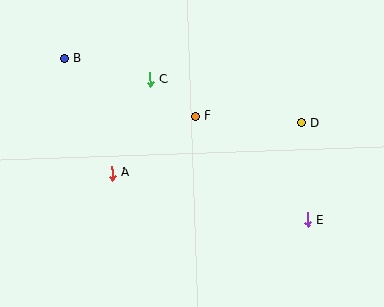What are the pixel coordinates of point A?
Point A is at (112, 173).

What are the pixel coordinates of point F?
Point F is at (195, 116).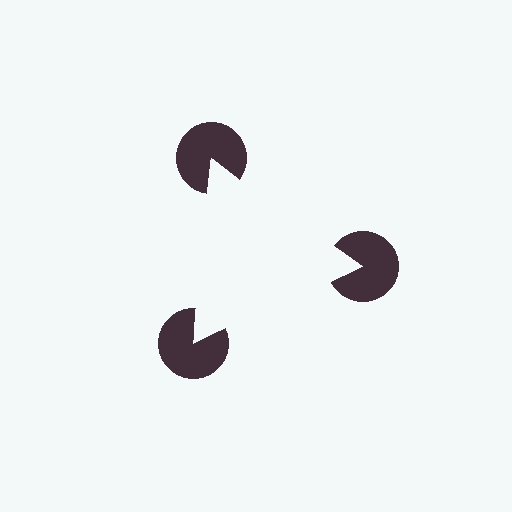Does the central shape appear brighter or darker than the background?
It typically appears slightly brighter than the background, even though no actual brightness change is drawn.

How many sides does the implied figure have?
3 sides.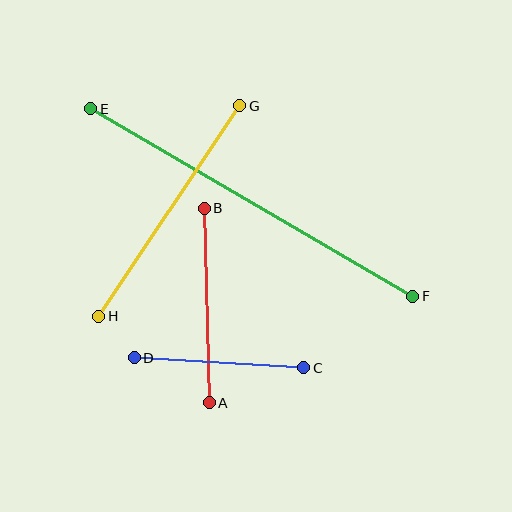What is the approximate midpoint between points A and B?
The midpoint is at approximately (207, 306) pixels.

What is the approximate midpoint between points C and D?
The midpoint is at approximately (219, 363) pixels.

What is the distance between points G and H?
The distance is approximately 254 pixels.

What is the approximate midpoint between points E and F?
The midpoint is at approximately (252, 203) pixels.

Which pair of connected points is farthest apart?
Points E and F are farthest apart.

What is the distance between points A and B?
The distance is approximately 195 pixels.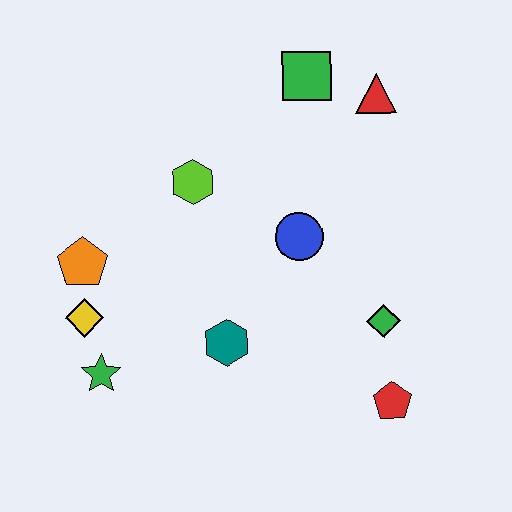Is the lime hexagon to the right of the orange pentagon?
Yes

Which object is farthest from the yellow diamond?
The red triangle is farthest from the yellow diamond.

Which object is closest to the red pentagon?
The green diamond is closest to the red pentagon.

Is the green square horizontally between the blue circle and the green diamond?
Yes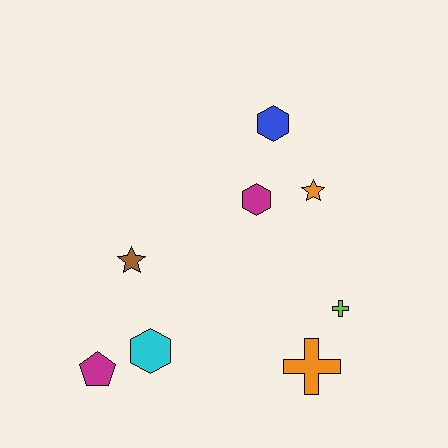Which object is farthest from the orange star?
The magenta pentagon is farthest from the orange star.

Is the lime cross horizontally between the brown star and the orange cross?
No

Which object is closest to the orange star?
The magenta hexagon is closest to the orange star.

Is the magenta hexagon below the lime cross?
No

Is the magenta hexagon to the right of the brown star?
Yes